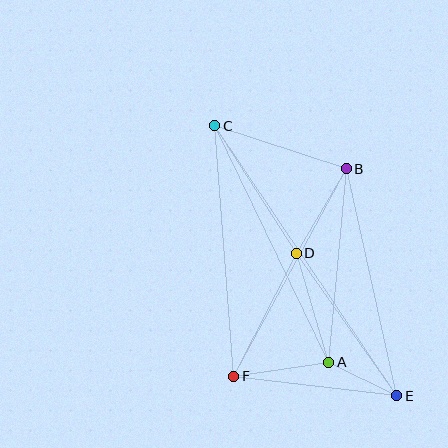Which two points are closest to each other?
Points A and E are closest to each other.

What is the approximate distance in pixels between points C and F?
The distance between C and F is approximately 251 pixels.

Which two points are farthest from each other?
Points C and E are farthest from each other.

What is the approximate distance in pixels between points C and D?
The distance between C and D is approximately 151 pixels.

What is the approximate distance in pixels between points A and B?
The distance between A and B is approximately 194 pixels.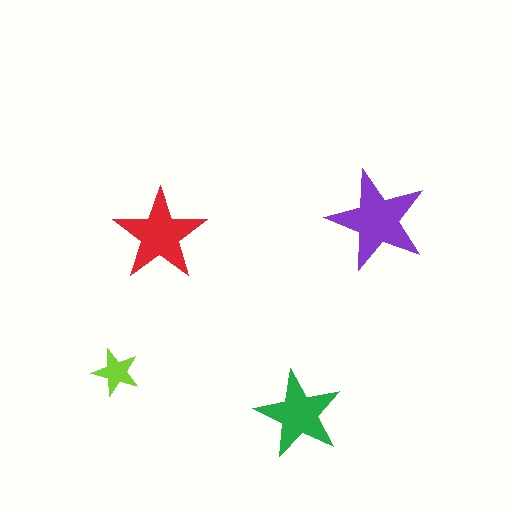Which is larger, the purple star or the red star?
The purple one.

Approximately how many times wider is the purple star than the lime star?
About 2 times wider.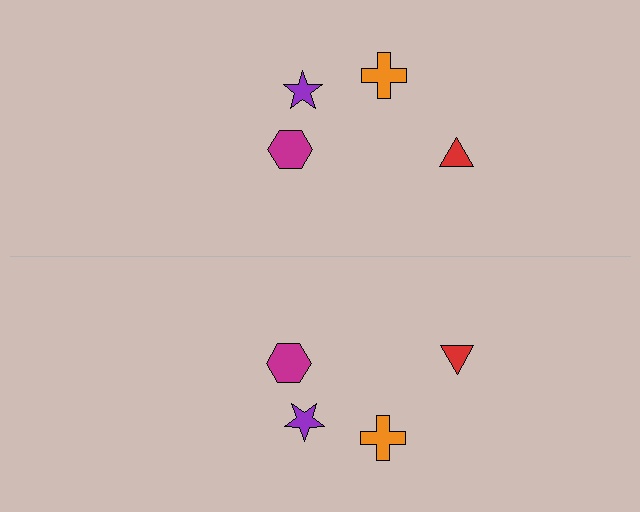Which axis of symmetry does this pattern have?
The pattern has a horizontal axis of symmetry running through the center of the image.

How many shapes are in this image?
There are 8 shapes in this image.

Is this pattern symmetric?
Yes, this pattern has bilateral (reflection) symmetry.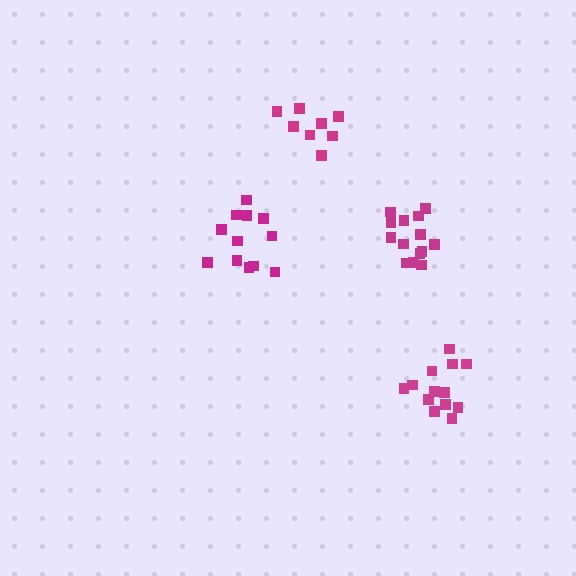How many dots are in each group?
Group 1: 8 dots, Group 2: 13 dots, Group 3: 12 dots, Group 4: 14 dots (47 total).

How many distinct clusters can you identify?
There are 4 distinct clusters.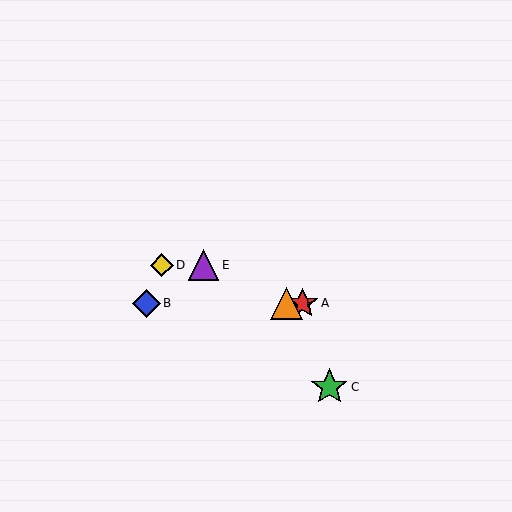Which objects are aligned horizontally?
Objects A, B, F are aligned horizontally.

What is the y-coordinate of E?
Object E is at y≈265.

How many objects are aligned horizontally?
3 objects (A, B, F) are aligned horizontally.